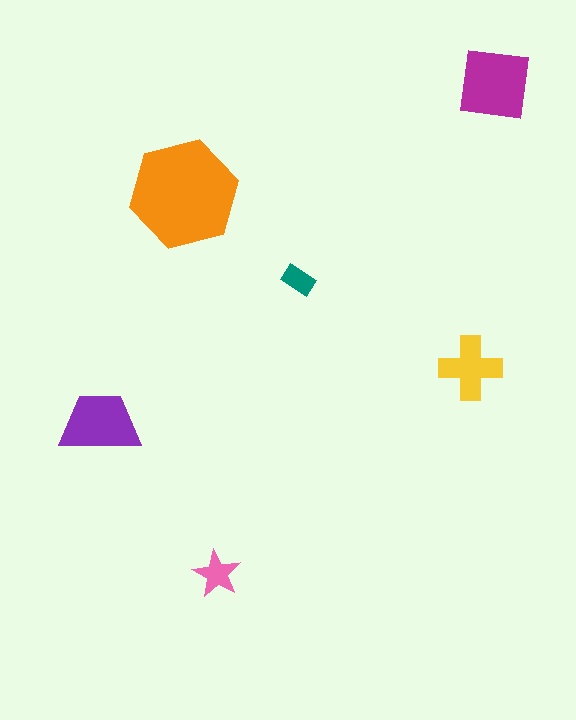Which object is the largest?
The orange hexagon.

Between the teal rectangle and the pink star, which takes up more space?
The pink star.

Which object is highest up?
The magenta square is topmost.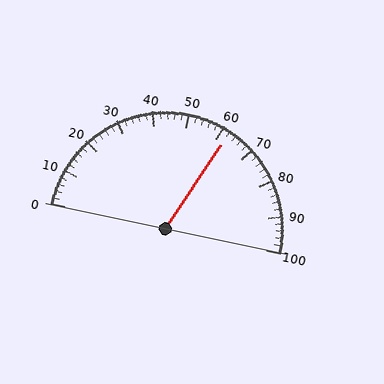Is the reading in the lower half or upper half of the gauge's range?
The reading is in the upper half of the range (0 to 100).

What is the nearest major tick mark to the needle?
The nearest major tick mark is 60.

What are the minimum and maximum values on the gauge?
The gauge ranges from 0 to 100.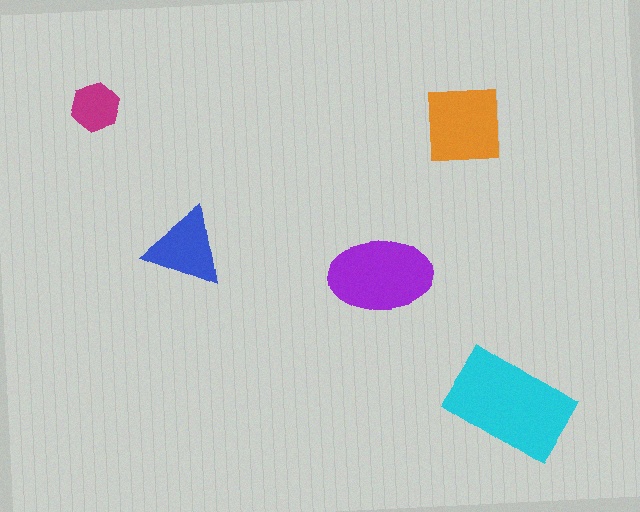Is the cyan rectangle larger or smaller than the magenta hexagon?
Larger.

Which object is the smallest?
The magenta hexagon.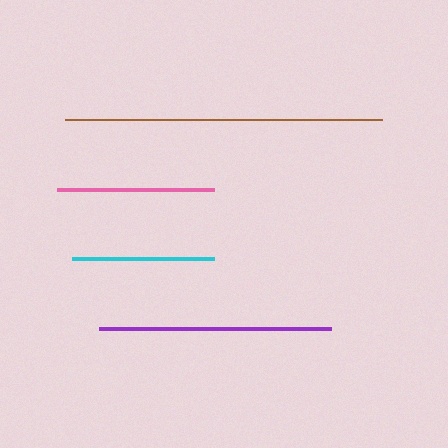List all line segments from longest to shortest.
From longest to shortest: brown, purple, pink, cyan.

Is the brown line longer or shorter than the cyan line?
The brown line is longer than the cyan line.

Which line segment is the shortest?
The cyan line is the shortest at approximately 143 pixels.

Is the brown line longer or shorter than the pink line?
The brown line is longer than the pink line.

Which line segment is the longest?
The brown line is the longest at approximately 318 pixels.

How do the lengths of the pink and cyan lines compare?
The pink and cyan lines are approximately the same length.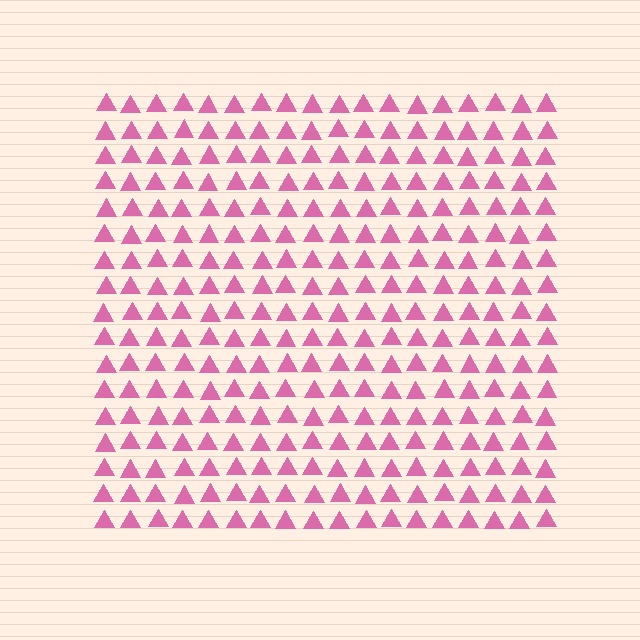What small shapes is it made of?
It is made of small triangles.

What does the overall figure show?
The overall figure shows a square.